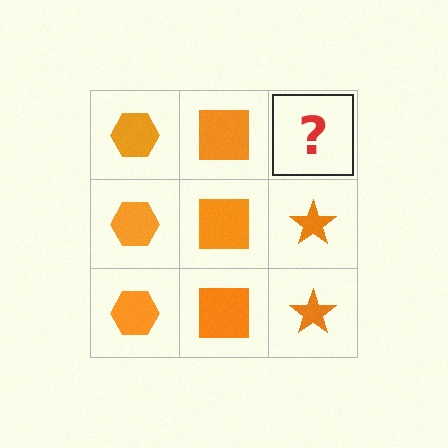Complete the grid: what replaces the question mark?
The question mark should be replaced with an orange star.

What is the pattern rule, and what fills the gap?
The rule is that each column has a consistent shape. The gap should be filled with an orange star.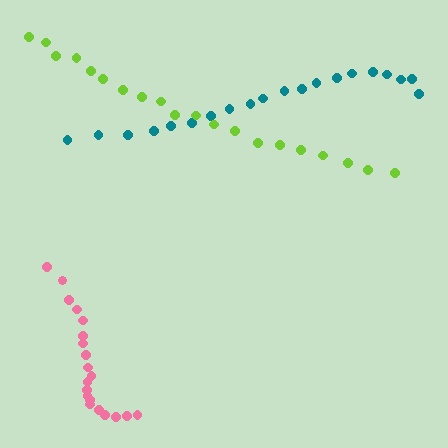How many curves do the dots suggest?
There are 3 distinct paths.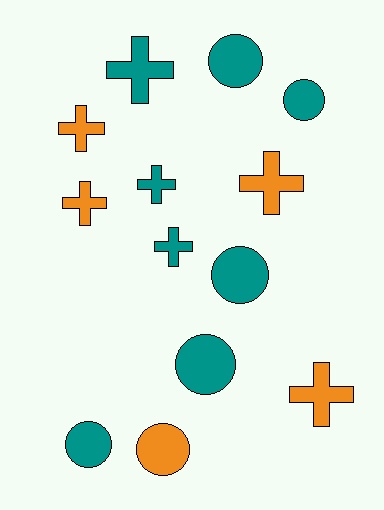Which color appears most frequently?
Teal, with 8 objects.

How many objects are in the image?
There are 13 objects.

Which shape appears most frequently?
Cross, with 7 objects.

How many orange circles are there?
There is 1 orange circle.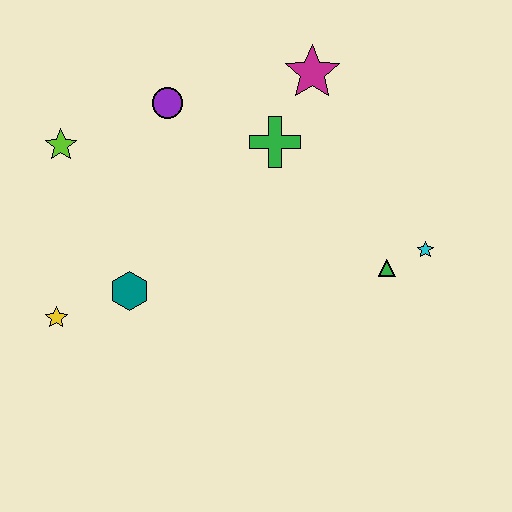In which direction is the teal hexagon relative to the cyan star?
The teal hexagon is to the left of the cyan star.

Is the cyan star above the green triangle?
Yes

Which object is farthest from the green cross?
The yellow star is farthest from the green cross.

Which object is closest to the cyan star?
The green triangle is closest to the cyan star.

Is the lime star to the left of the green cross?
Yes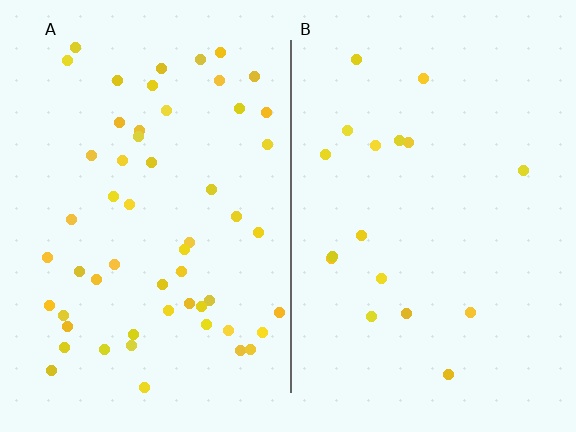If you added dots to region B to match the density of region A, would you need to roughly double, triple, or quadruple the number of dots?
Approximately triple.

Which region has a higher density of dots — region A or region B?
A (the left).